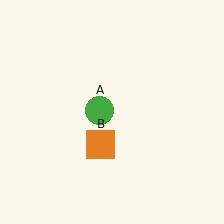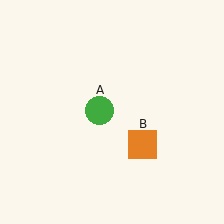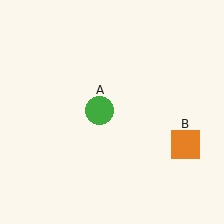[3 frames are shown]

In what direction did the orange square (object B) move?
The orange square (object B) moved right.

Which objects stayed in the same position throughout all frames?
Green circle (object A) remained stationary.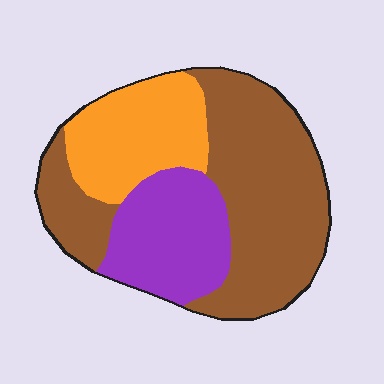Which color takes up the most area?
Brown, at roughly 50%.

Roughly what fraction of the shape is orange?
Orange covers roughly 25% of the shape.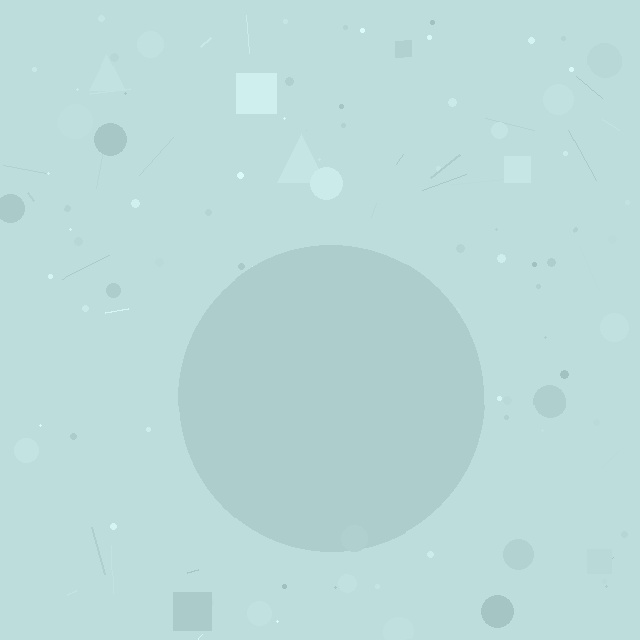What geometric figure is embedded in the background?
A circle is embedded in the background.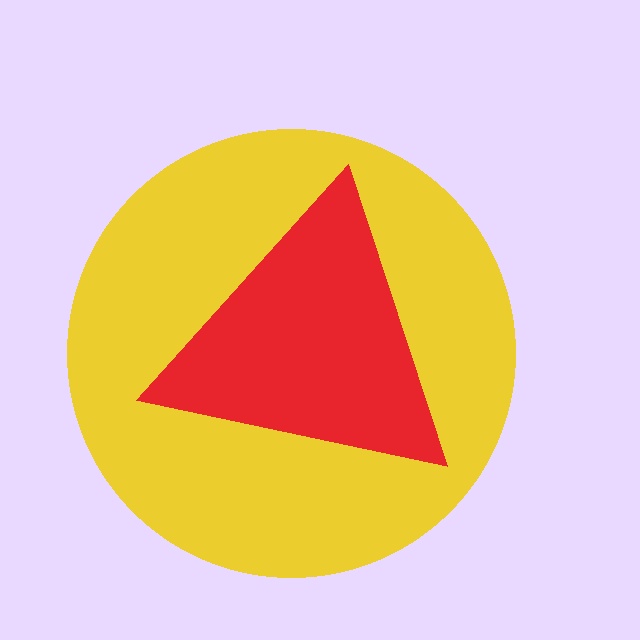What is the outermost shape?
The yellow circle.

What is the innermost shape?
The red triangle.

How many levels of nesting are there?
2.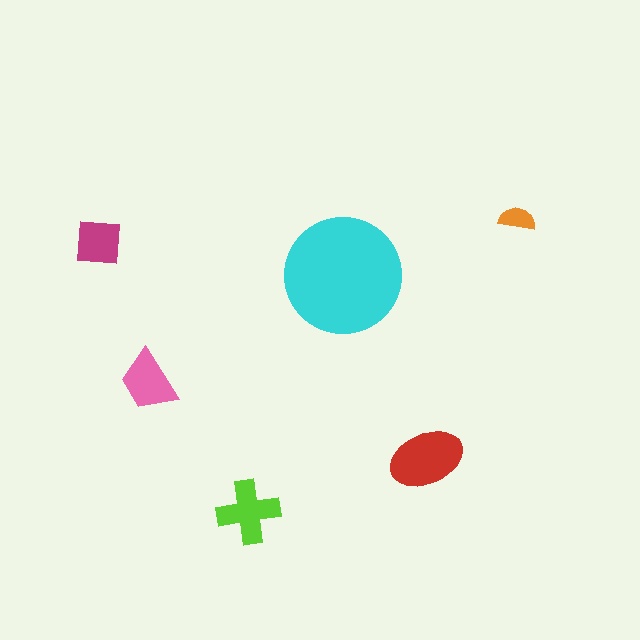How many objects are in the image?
There are 6 objects in the image.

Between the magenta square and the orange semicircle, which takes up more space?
The magenta square.